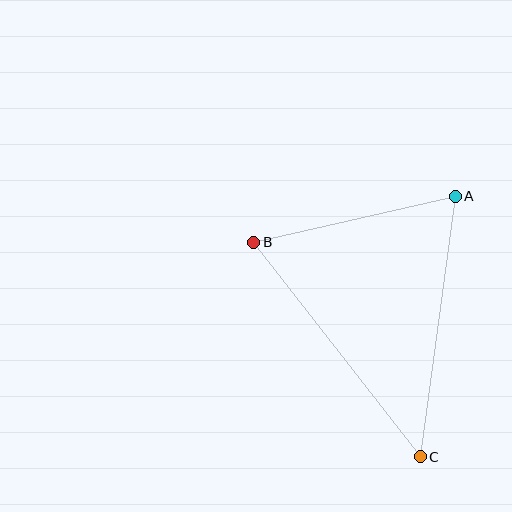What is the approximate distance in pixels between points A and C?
The distance between A and C is approximately 263 pixels.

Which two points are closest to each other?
Points A and B are closest to each other.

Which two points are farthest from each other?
Points B and C are farthest from each other.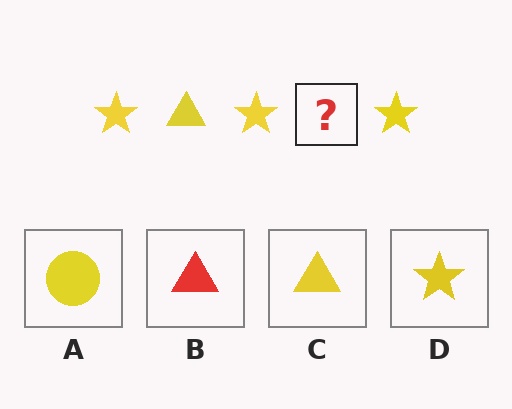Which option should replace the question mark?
Option C.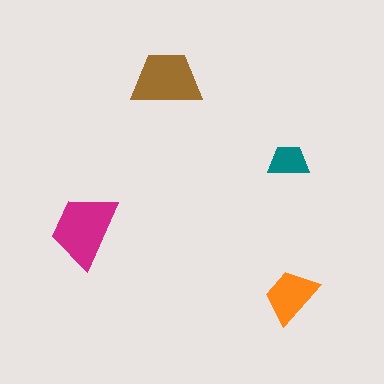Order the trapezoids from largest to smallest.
the magenta one, the brown one, the orange one, the teal one.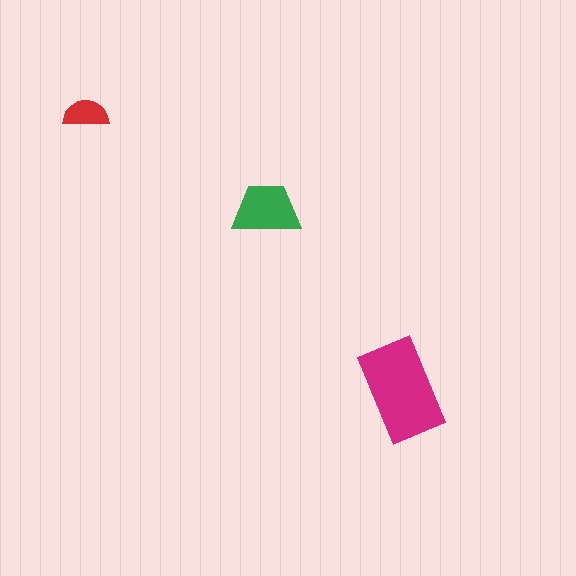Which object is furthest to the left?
The red semicircle is leftmost.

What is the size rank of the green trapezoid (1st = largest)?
2nd.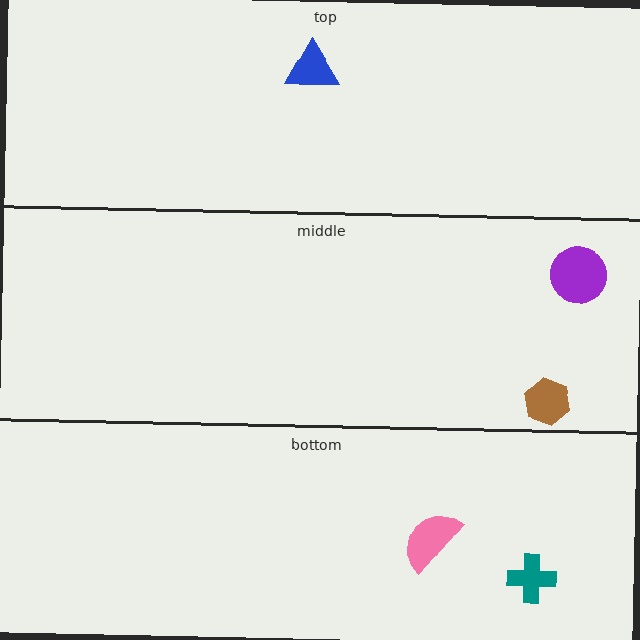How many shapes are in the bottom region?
2.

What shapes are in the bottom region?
The teal cross, the pink semicircle.